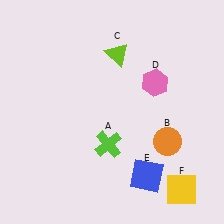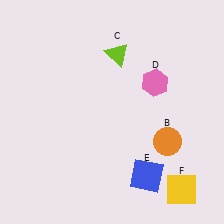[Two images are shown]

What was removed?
The lime cross (A) was removed in Image 2.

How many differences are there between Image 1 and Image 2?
There is 1 difference between the two images.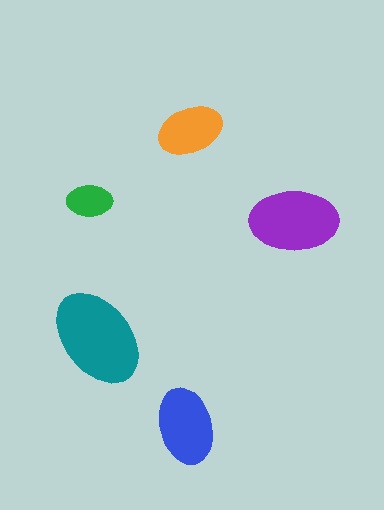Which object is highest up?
The orange ellipse is topmost.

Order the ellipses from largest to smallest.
the teal one, the purple one, the blue one, the orange one, the green one.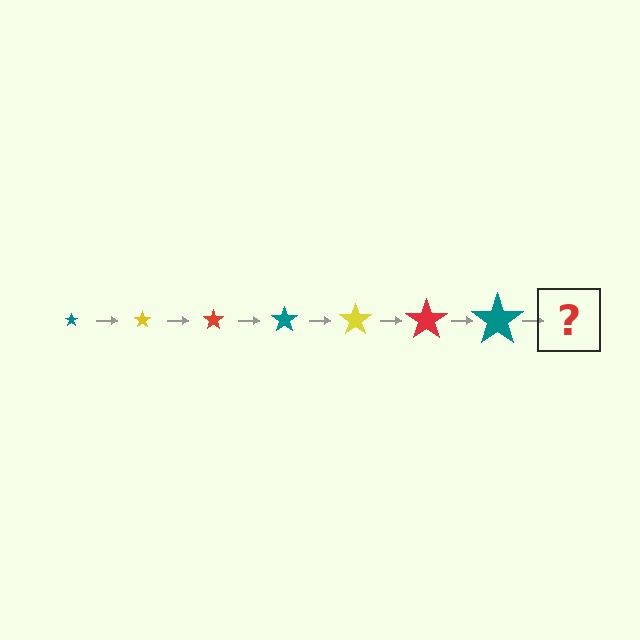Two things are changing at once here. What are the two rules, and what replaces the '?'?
The two rules are that the star grows larger each step and the color cycles through teal, yellow, and red. The '?' should be a yellow star, larger than the previous one.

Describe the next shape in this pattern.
It should be a yellow star, larger than the previous one.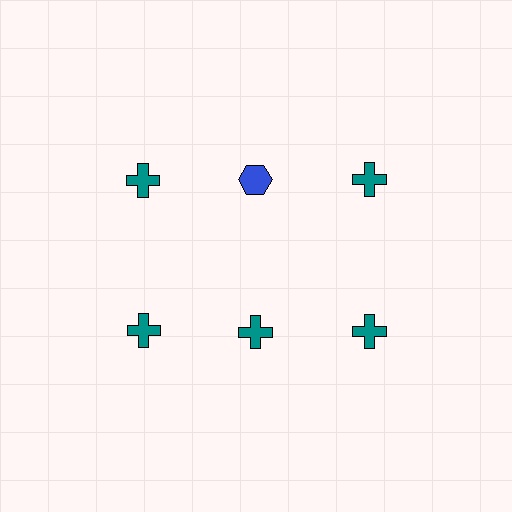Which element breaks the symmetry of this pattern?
The blue hexagon in the top row, second from left column breaks the symmetry. All other shapes are teal crosses.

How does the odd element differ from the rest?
It differs in both color (blue instead of teal) and shape (hexagon instead of cross).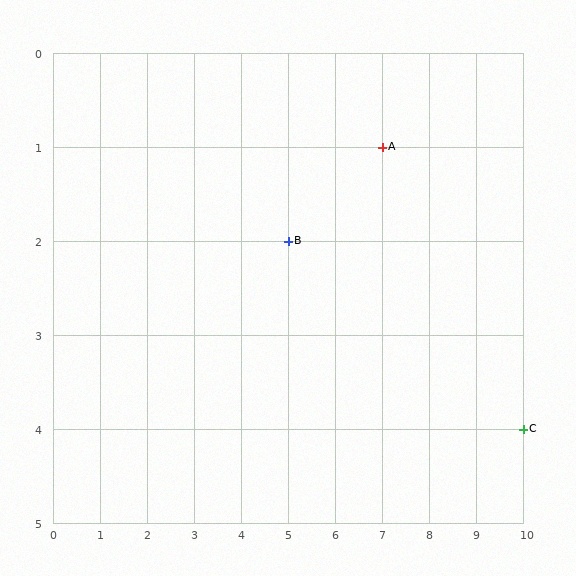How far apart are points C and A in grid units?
Points C and A are 3 columns and 3 rows apart (about 4.2 grid units diagonally).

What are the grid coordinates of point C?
Point C is at grid coordinates (10, 4).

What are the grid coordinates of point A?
Point A is at grid coordinates (7, 1).